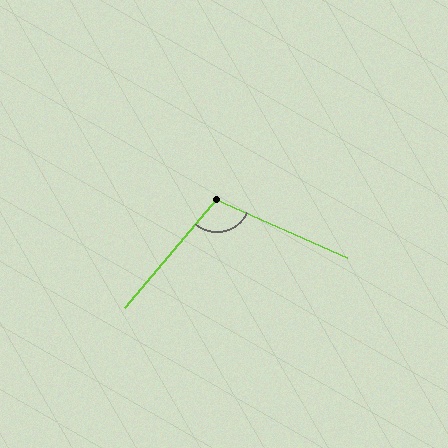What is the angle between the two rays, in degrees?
Approximately 106 degrees.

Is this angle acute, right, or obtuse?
It is obtuse.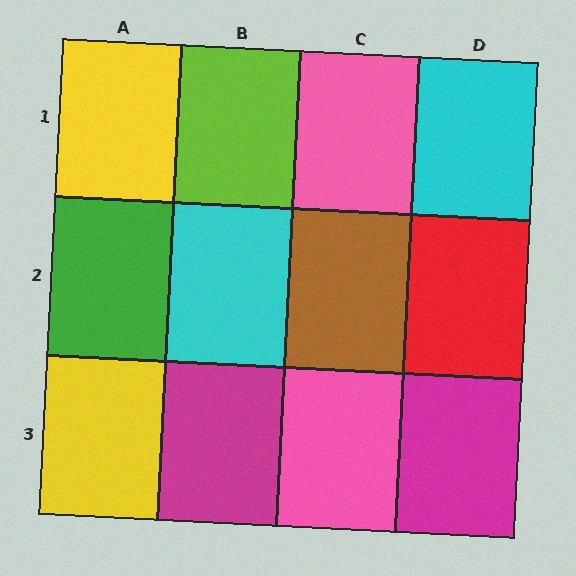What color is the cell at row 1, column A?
Yellow.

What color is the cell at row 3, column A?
Yellow.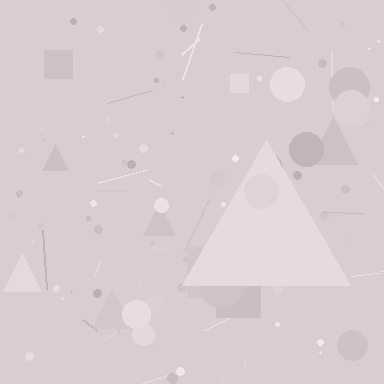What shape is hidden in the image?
A triangle is hidden in the image.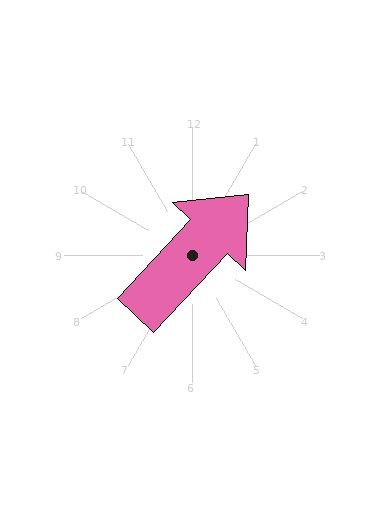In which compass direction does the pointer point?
Northeast.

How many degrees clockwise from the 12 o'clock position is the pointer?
Approximately 43 degrees.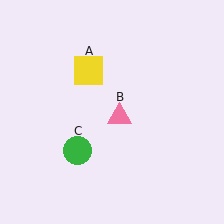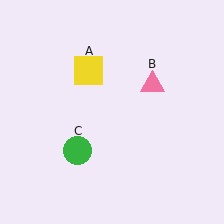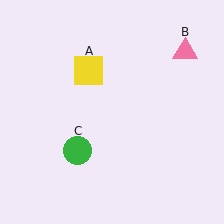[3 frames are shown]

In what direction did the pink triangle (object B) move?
The pink triangle (object B) moved up and to the right.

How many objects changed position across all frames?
1 object changed position: pink triangle (object B).